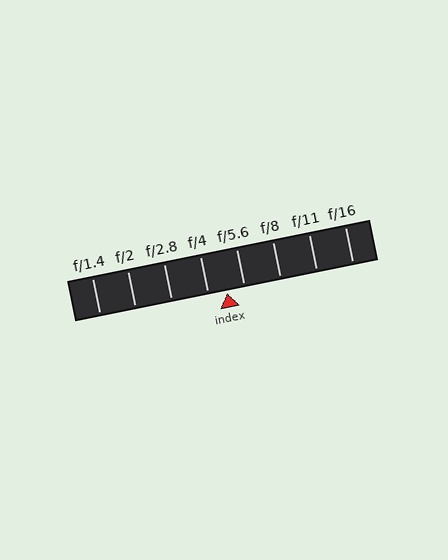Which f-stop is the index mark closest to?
The index mark is closest to f/5.6.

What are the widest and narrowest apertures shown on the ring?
The widest aperture shown is f/1.4 and the narrowest is f/16.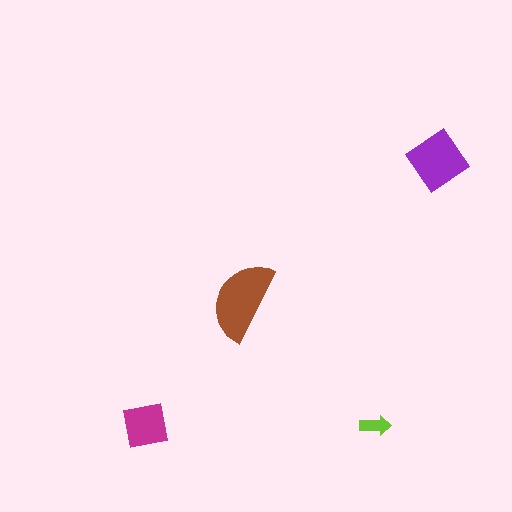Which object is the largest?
The brown semicircle.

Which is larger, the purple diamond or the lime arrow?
The purple diamond.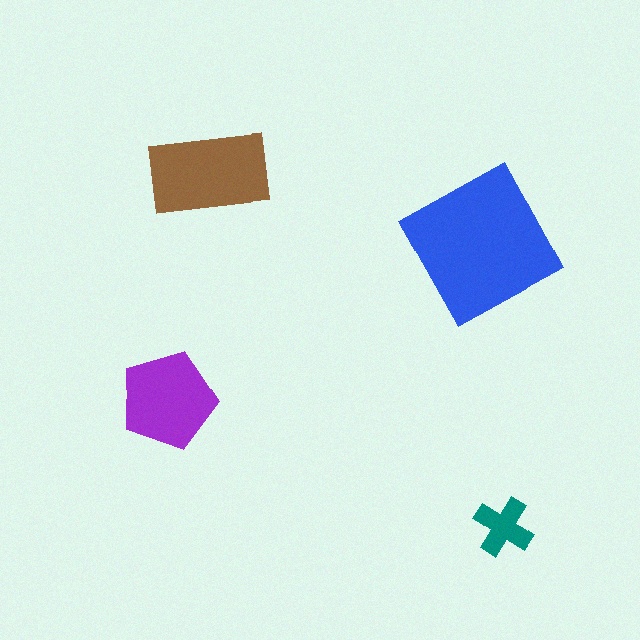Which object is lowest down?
The teal cross is bottommost.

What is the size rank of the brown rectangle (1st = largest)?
2nd.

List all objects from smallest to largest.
The teal cross, the purple pentagon, the brown rectangle, the blue square.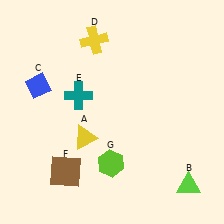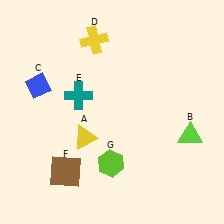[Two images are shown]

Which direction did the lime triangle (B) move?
The lime triangle (B) moved up.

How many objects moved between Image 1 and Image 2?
1 object moved between the two images.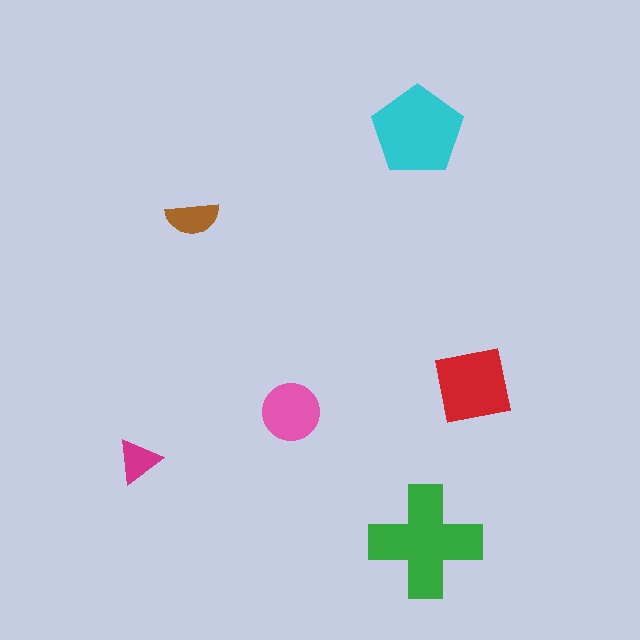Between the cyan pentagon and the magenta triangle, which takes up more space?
The cyan pentagon.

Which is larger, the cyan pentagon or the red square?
The cyan pentagon.